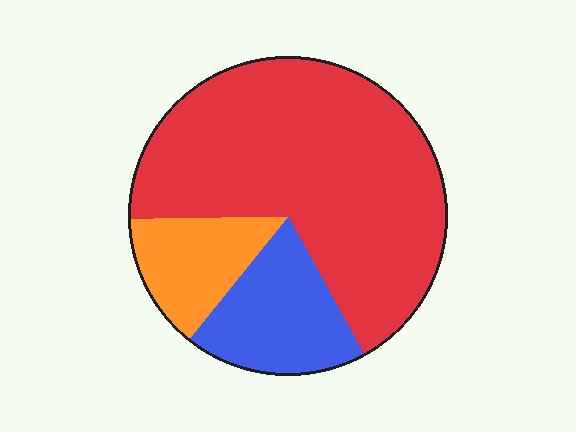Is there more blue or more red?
Red.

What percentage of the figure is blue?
Blue takes up between a sixth and a third of the figure.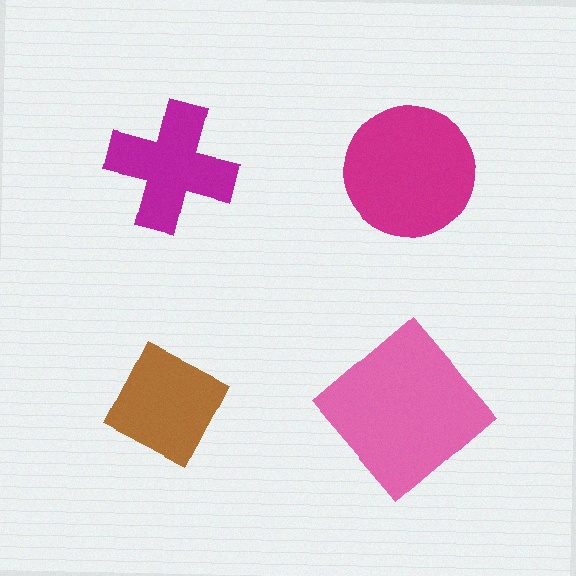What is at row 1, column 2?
A magenta circle.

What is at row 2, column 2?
A pink diamond.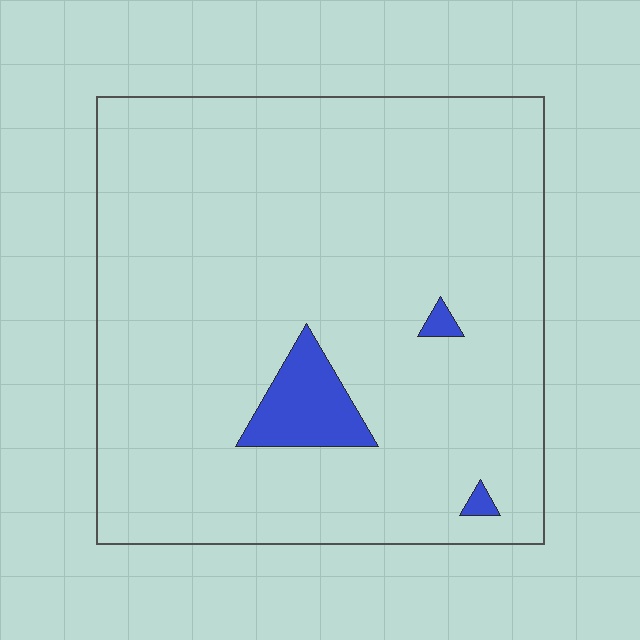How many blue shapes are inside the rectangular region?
3.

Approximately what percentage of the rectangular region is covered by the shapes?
Approximately 5%.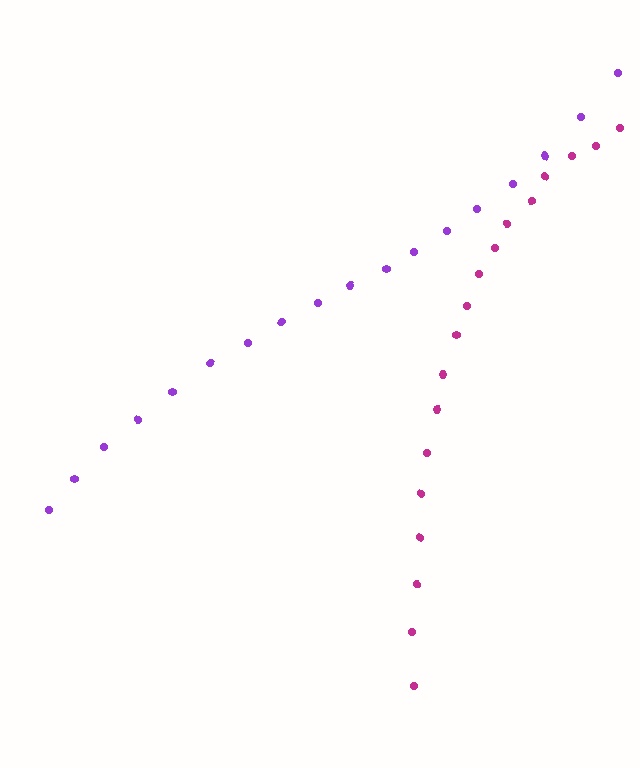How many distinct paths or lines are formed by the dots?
There are 2 distinct paths.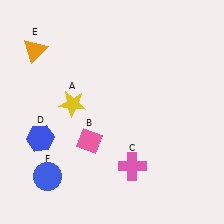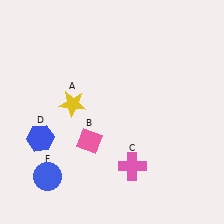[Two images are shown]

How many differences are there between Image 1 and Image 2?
There is 1 difference between the two images.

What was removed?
The orange triangle (E) was removed in Image 2.